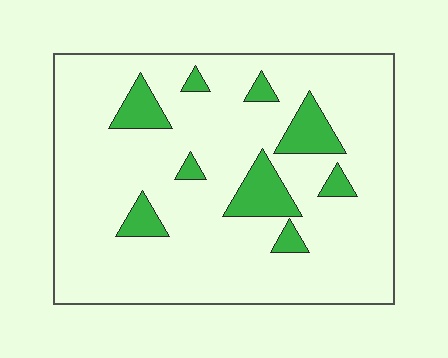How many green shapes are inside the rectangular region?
9.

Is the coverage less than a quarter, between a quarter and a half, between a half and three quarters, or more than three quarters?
Less than a quarter.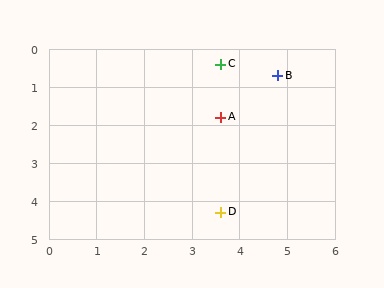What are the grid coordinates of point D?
Point D is at approximately (3.6, 4.3).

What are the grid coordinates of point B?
Point B is at approximately (4.8, 0.7).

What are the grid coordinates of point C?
Point C is at approximately (3.6, 0.4).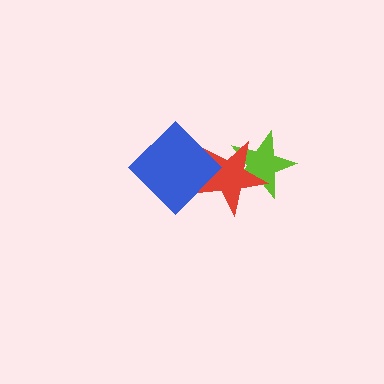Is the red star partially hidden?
Yes, it is partially covered by another shape.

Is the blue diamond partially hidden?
No, no other shape covers it.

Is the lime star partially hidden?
Yes, it is partially covered by another shape.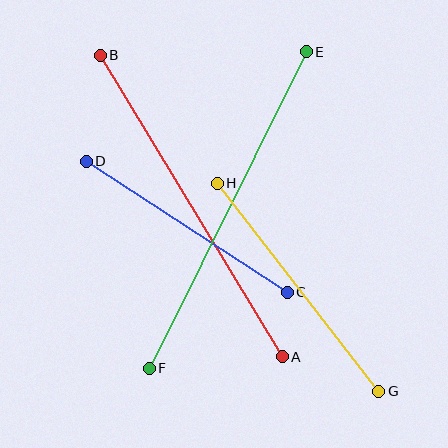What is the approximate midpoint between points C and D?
The midpoint is at approximately (187, 227) pixels.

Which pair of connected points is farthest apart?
Points E and F are farthest apart.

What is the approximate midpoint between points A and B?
The midpoint is at approximately (191, 206) pixels.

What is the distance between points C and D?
The distance is approximately 240 pixels.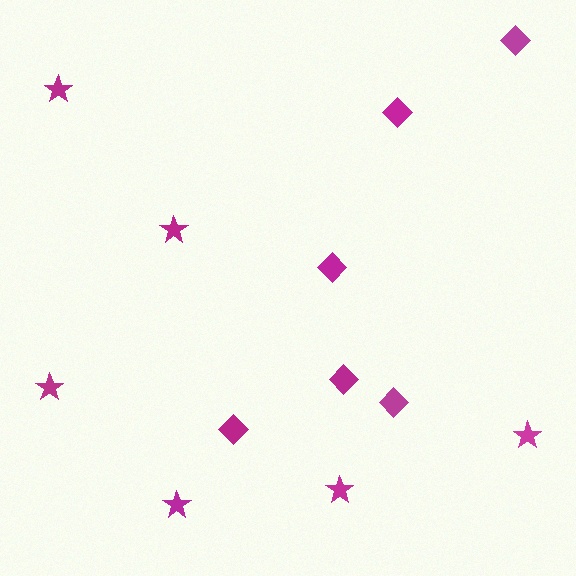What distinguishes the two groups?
There are 2 groups: one group of stars (6) and one group of diamonds (6).